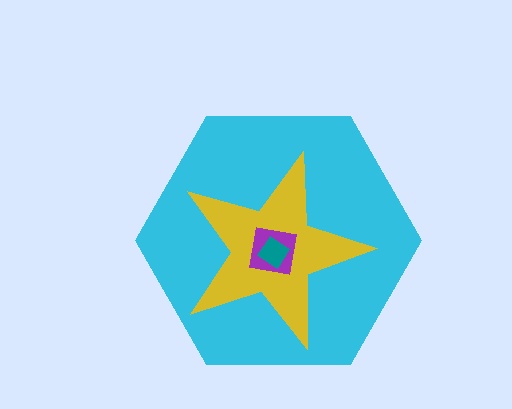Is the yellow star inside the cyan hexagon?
Yes.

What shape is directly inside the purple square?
The teal diamond.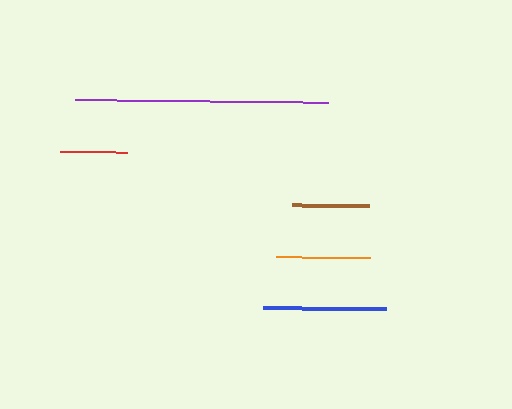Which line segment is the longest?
The purple line is the longest at approximately 253 pixels.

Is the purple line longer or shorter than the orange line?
The purple line is longer than the orange line.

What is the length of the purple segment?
The purple segment is approximately 253 pixels long.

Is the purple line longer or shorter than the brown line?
The purple line is longer than the brown line.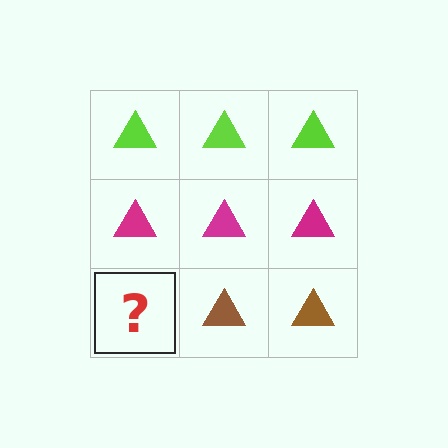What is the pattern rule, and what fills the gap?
The rule is that each row has a consistent color. The gap should be filled with a brown triangle.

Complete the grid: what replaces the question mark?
The question mark should be replaced with a brown triangle.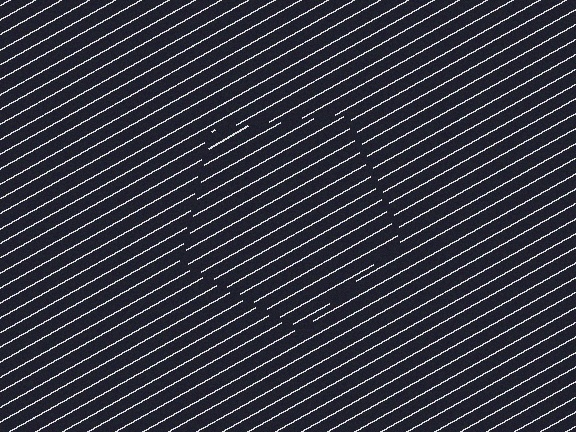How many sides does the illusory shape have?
5 sides — the line-ends trace a pentagon.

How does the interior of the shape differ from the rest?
The interior of the shape contains the same grating, shifted by half a period — the contour is defined by the phase discontinuity where line-ends from the inner and outer gratings abut.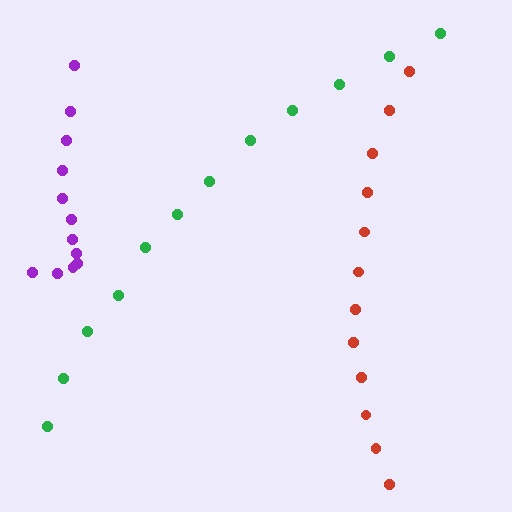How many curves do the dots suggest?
There are 3 distinct paths.